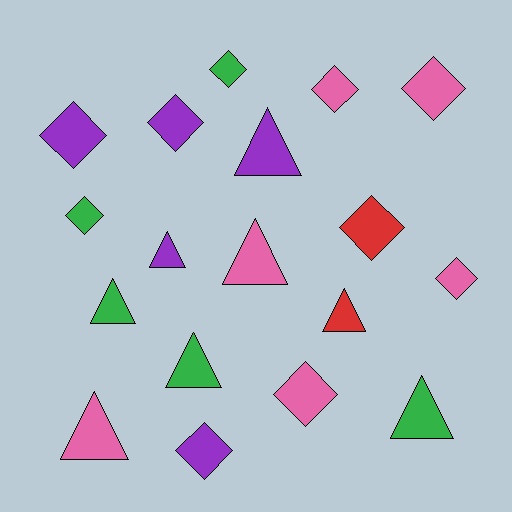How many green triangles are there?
There are 3 green triangles.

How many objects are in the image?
There are 18 objects.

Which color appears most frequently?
Pink, with 6 objects.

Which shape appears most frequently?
Diamond, with 10 objects.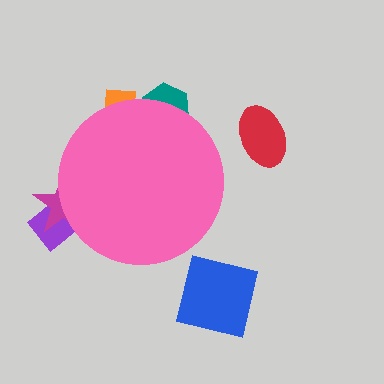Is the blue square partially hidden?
No, the blue square is fully visible.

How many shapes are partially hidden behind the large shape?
4 shapes are partially hidden.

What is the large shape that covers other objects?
A pink circle.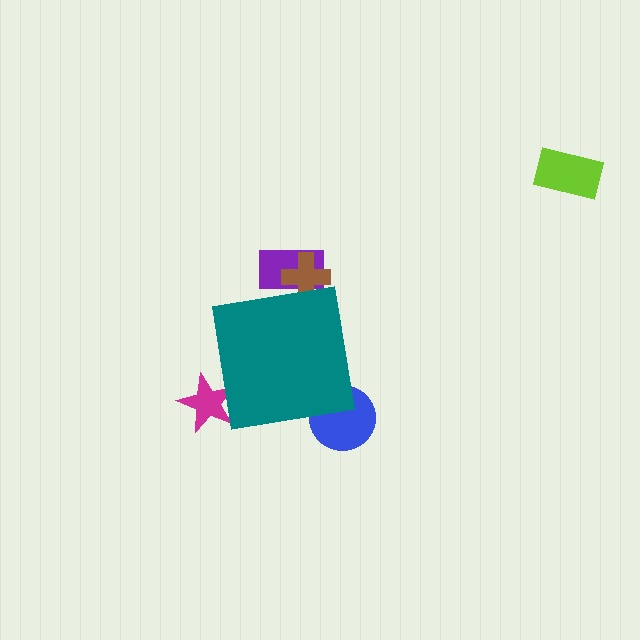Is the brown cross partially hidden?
Yes, the brown cross is partially hidden behind the teal square.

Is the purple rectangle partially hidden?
Yes, the purple rectangle is partially hidden behind the teal square.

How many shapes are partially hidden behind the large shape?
4 shapes are partially hidden.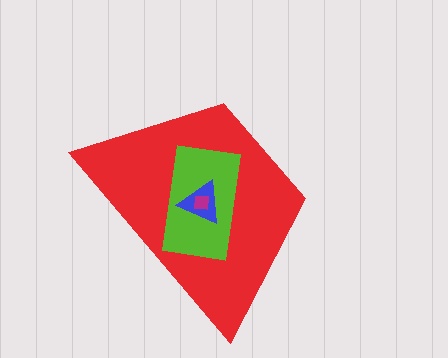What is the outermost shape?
The red trapezoid.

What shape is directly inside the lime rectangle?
The blue triangle.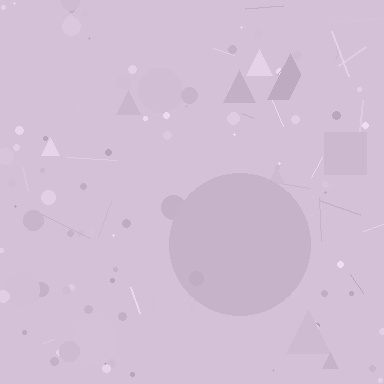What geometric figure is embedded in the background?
A circle is embedded in the background.